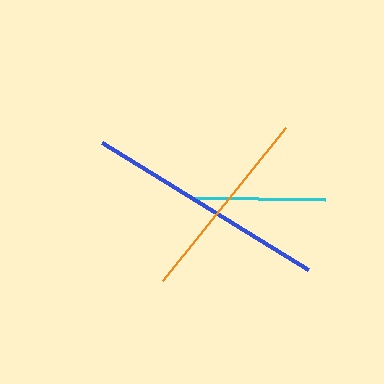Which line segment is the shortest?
The cyan line is the shortest at approximately 135 pixels.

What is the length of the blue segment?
The blue segment is approximately 242 pixels long.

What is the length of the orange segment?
The orange segment is approximately 197 pixels long.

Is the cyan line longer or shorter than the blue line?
The blue line is longer than the cyan line.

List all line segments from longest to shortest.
From longest to shortest: blue, orange, cyan.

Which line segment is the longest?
The blue line is the longest at approximately 242 pixels.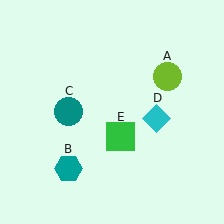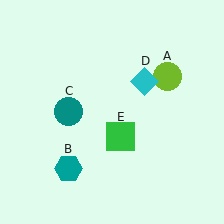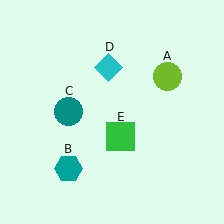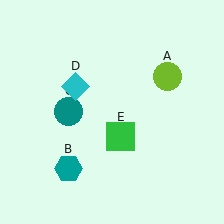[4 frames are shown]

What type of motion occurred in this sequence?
The cyan diamond (object D) rotated counterclockwise around the center of the scene.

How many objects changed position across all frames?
1 object changed position: cyan diamond (object D).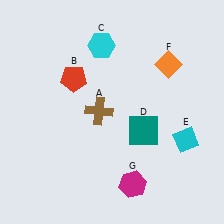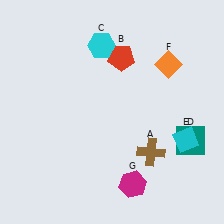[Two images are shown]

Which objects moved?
The objects that moved are: the brown cross (A), the red pentagon (B), the teal square (D).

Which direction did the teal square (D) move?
The teal square (D) moved right.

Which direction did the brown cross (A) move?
The brown cross (A) moved right.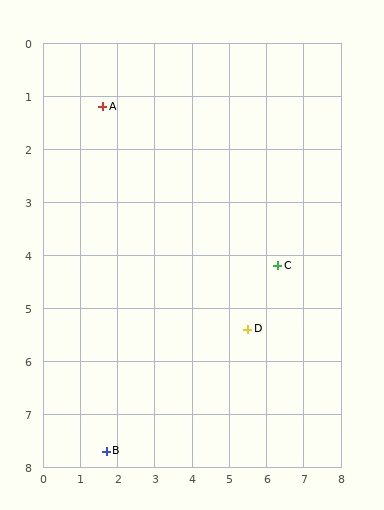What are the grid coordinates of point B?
Point B is at approximately (1.7, 7.7).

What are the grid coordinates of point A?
Point A is at approximately (1.6, 1.2).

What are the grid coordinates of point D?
Point D is at approximately (5.5, 5.4).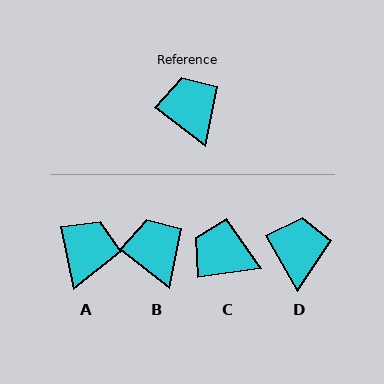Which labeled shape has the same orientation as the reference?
B.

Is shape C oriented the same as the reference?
No, it is off by about 46 degrees.